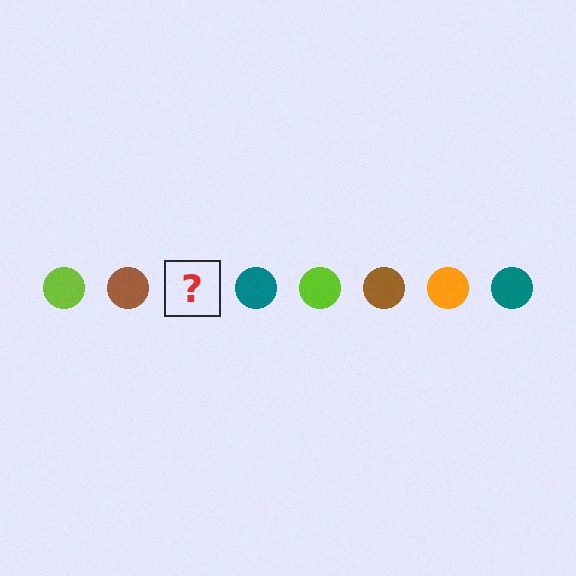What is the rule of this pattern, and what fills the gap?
The rule is that the pattern cycles through lime, brown, orange, teal circles. The gap should be filled with an orange circle.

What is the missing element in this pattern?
The missing element is an orange circle.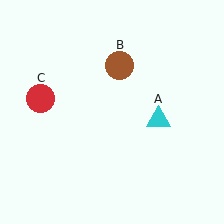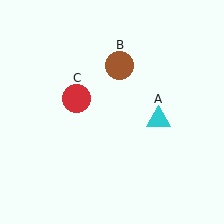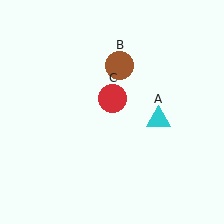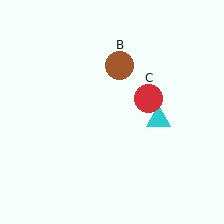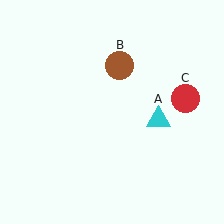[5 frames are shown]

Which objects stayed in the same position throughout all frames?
Cyan triangle (object A) and brown circle (object B) remained stationary.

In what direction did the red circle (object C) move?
The red circle (object C) moved right.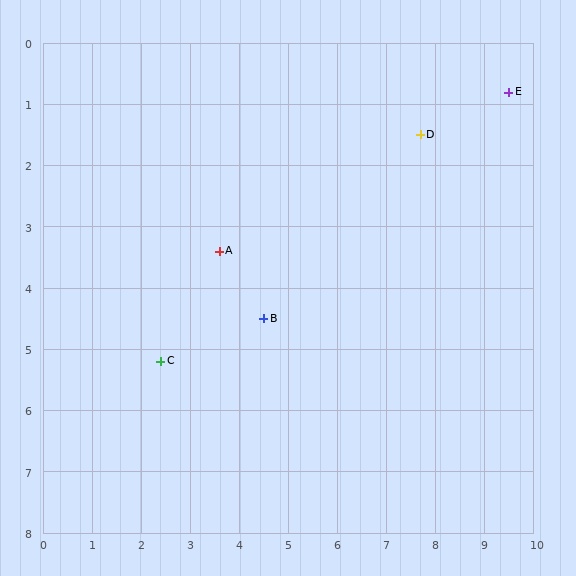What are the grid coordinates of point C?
Point C is at approximately (2.4, 5.2).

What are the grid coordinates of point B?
Point B is at approximately (4.5, 4.5).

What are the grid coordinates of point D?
Point D is at approximately (7.7, 1.5).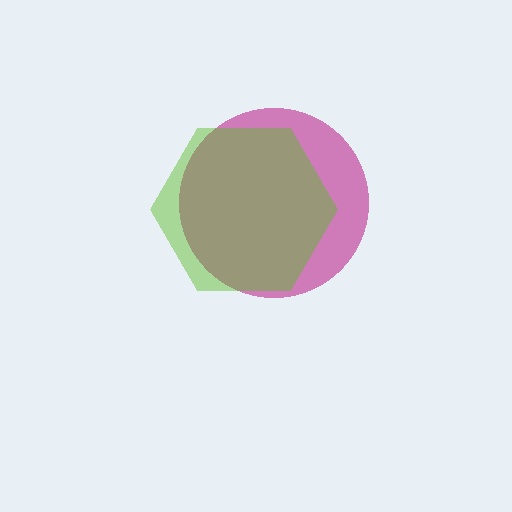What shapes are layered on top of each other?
The layered shapes are: a magenta circle, a lime hexagon.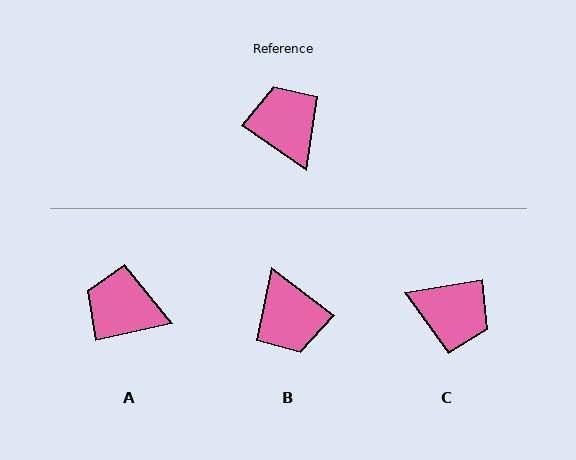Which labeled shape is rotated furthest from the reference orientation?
B, about 177 degrees away.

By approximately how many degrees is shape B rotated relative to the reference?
Approximately 177 degrees counter-clockwise.